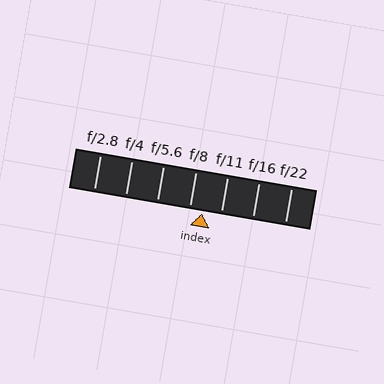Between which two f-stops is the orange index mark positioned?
The index mark is between f/8 and f/11.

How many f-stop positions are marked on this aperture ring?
There are 7 f-stop positions marked.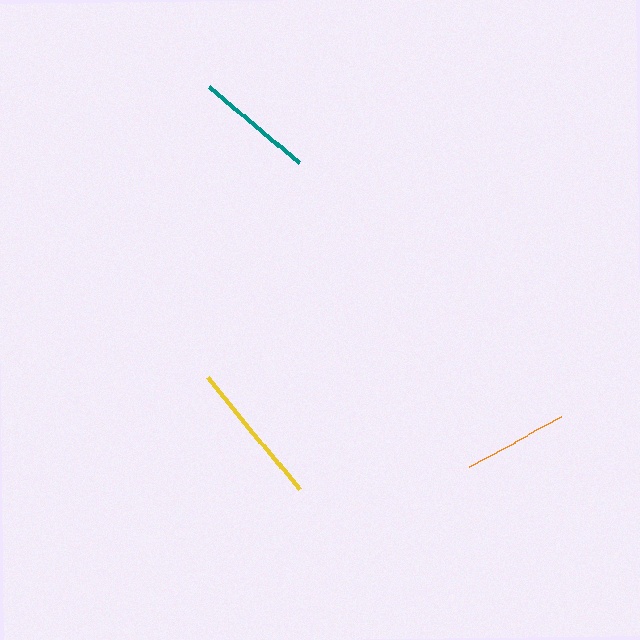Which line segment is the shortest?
The orange line is the shortest at approximately 105 pixels.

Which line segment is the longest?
The yellow line is the longest at approximately 146 pixels.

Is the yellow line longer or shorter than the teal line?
The yellow line is longer than the teal line.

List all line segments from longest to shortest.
From longest to shortest: yellow, teal, orange.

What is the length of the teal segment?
The teal segment is approximately 118 pixels long.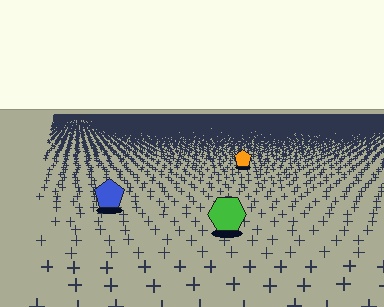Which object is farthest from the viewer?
The orange pentagon is farthest from the viewer. It appears smaller and the ground texture around it is denser.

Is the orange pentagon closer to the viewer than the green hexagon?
No. The green hexagon is closer — you can tell from the texture gradient: the ground texture is coarser near it.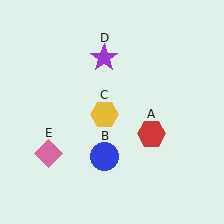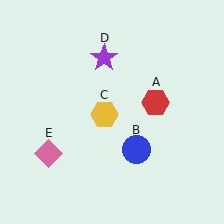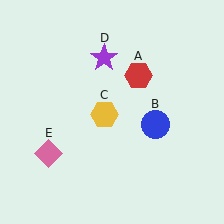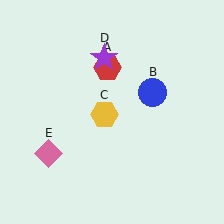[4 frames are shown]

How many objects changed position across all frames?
2 objects changed position: red hexagon (object A), blue circle (object B).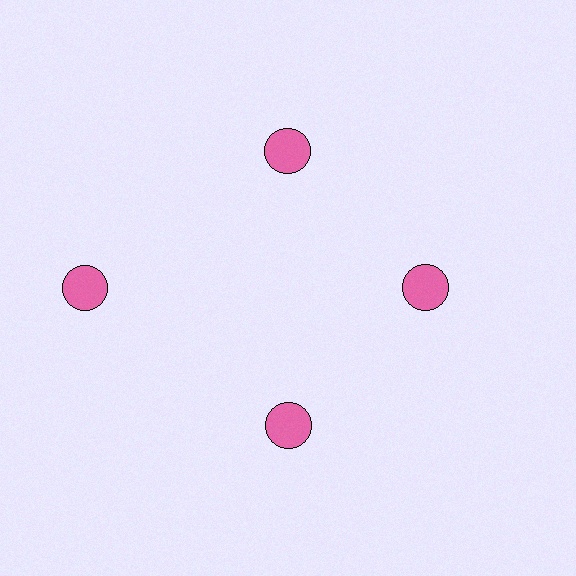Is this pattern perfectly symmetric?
No. The 4 pink circles are arranged in a ring, but one element near the 9 o'clock position is pushed outward from the center, breaking the 4-fold rotational symmetry.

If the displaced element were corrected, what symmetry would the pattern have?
It would have 4-fold rotational symmetry — the pattern would map onto itself every 90 degrees.